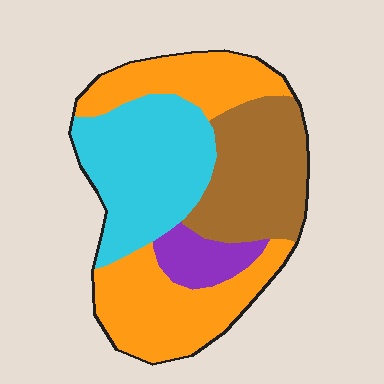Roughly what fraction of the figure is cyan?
Cyan covers roughly 30% of the figure.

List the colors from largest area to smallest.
From largest to smallest: orange, cyan, brown, purple.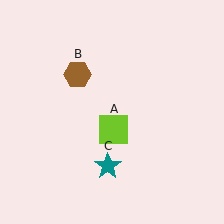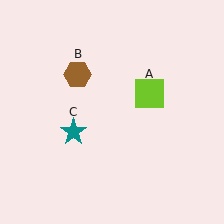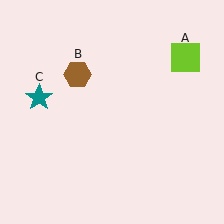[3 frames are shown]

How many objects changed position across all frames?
2 objects changed position: lime square (object A), teal star (object C).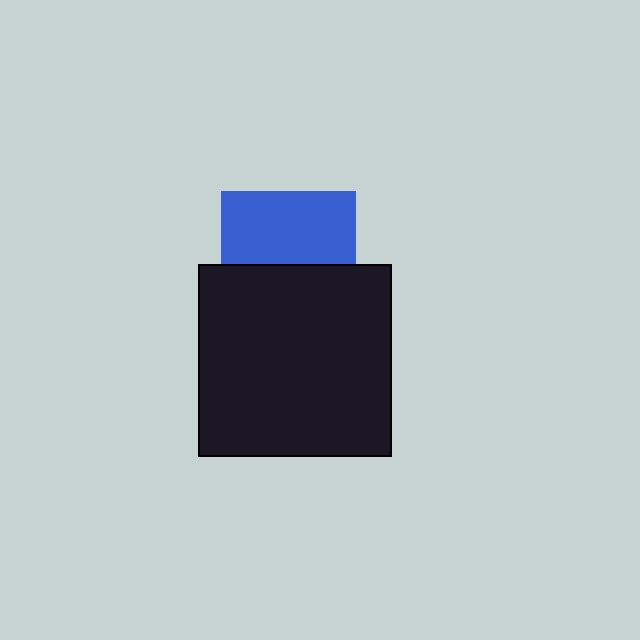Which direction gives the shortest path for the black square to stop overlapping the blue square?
Moving down gives the shortest separation.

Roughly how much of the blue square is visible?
About half of it is visible (roughly 54%).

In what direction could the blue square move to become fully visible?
The blue square could move up. That would shift it out from behind the black square entirely.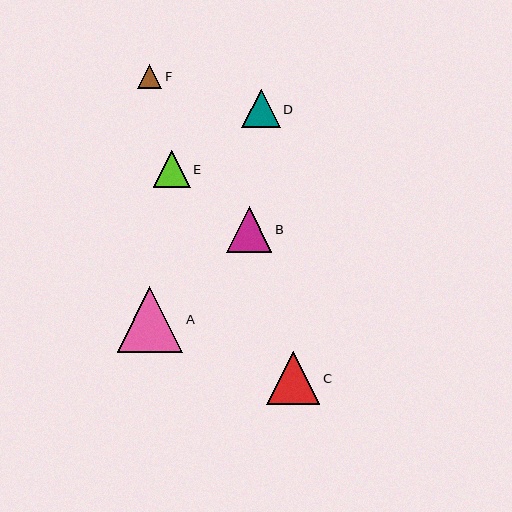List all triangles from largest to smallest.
From largest to smallest: A, C, B, D, E, F.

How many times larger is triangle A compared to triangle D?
Triangle A is approximately 1.7 times the size of triangle D.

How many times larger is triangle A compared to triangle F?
Triangle A is approximately 2.8 times the size of triangle F.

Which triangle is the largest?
Triangle A is the largest with a size of approximately 66 pixels.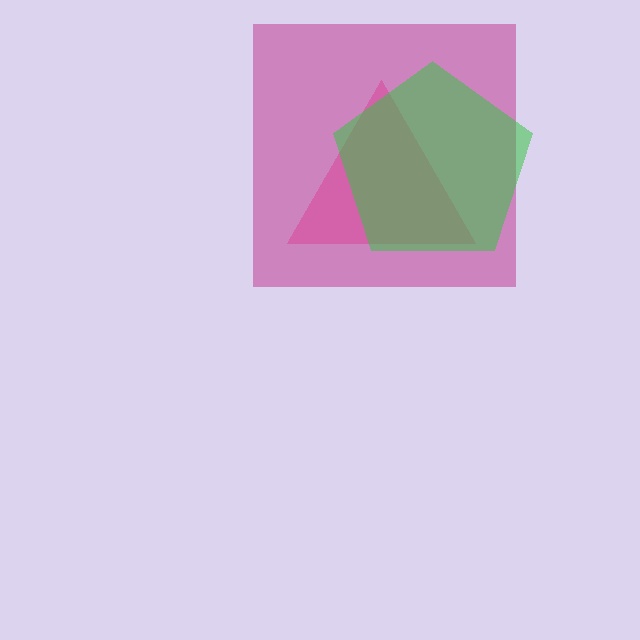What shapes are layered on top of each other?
The layered shapes are: a pink triangle, a magenta square, a green pentagon.